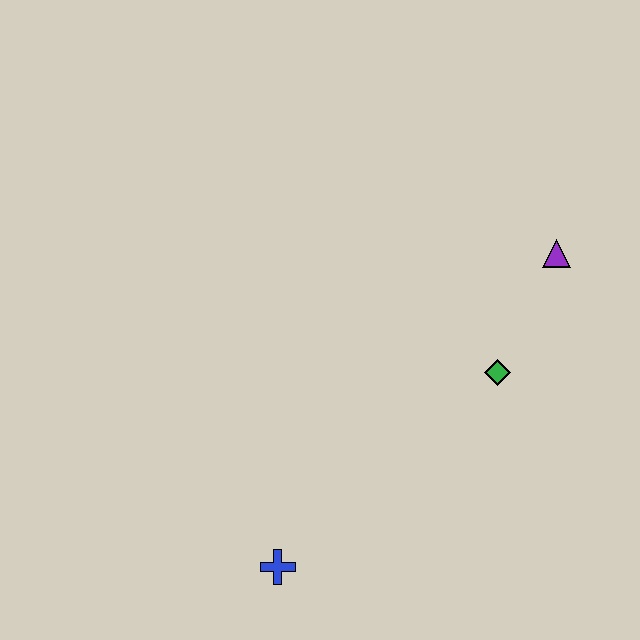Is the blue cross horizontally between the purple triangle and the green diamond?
No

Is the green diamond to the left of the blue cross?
No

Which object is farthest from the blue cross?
The purple triangle is farthest from the blue cross.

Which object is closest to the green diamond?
The purple triangle is closest to the green diamond.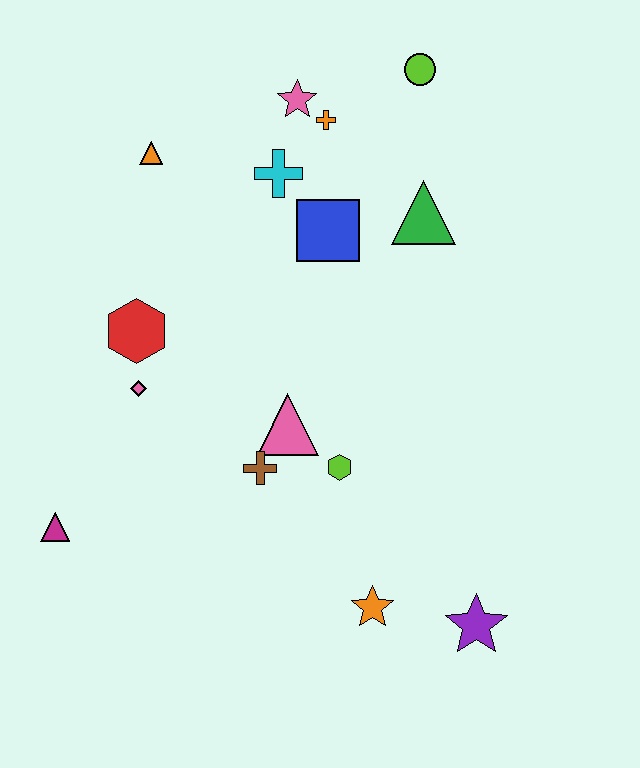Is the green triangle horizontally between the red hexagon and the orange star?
No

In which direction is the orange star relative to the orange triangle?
The orange star is below the orange triangle.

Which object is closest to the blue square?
The cyan cross is closest to the blue square.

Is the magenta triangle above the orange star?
Yes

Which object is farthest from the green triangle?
The magenta triangle is farthest from the green triangle.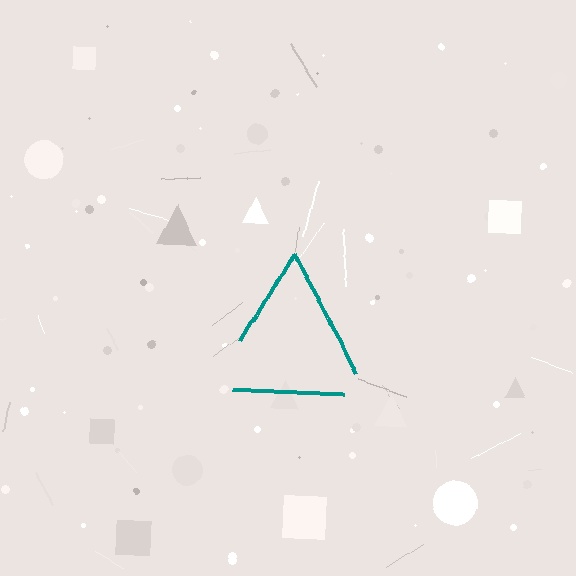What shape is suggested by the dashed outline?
The dashed outline suggests a triangle.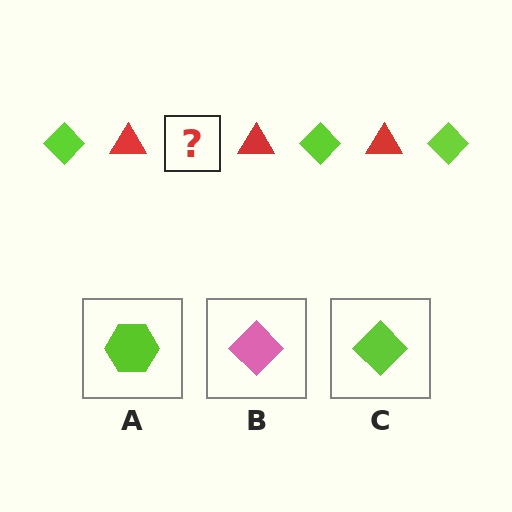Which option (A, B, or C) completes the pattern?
C.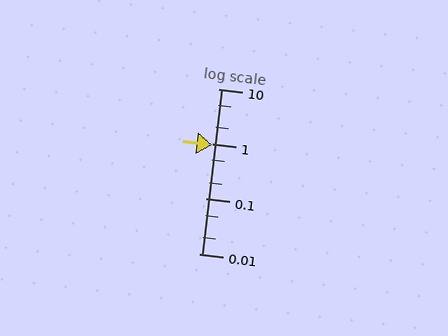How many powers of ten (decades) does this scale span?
The scale spans 3 decades, from 0.01 to 10.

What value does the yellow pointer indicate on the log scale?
The pointer indicates approximately 0.97.